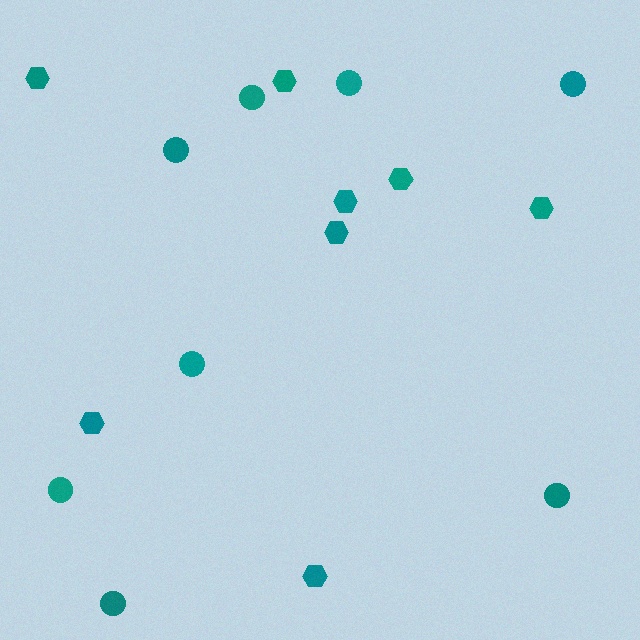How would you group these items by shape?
There are 2 groups: one group of circles (8) and one group of hexagons (8).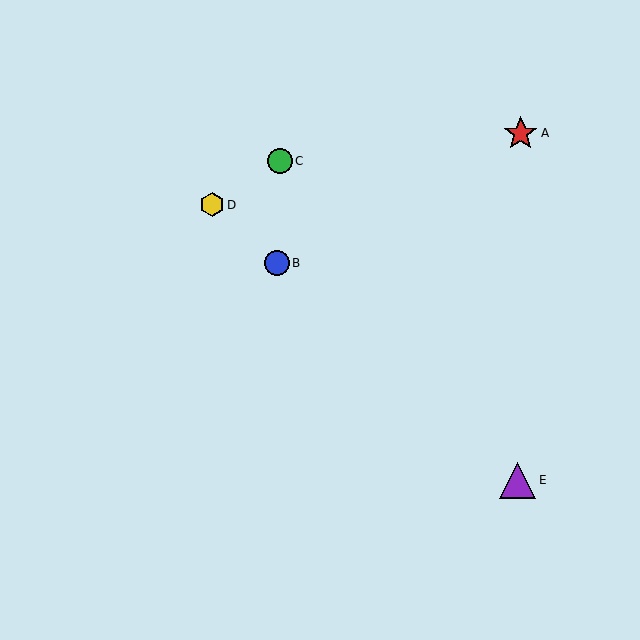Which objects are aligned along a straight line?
Objects B, D, E are aligned along a straight line.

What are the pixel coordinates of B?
Object B is at (277, 263).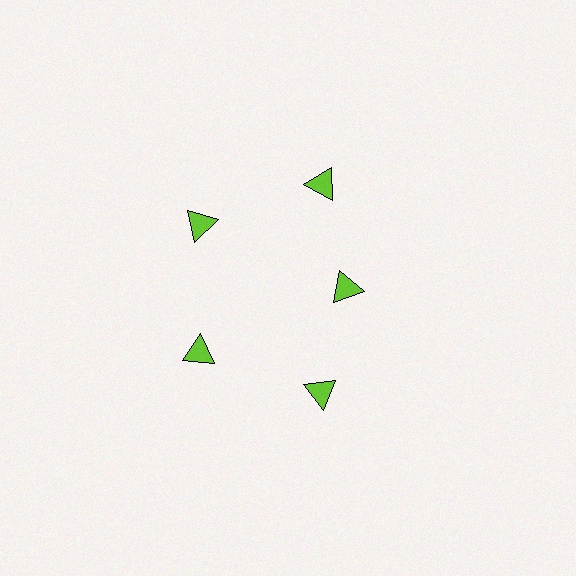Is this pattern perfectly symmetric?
No. The 5 lime triangles are arranged in a ring, but one element near the 3 o'clock position is pulled inward toward the center, breaking the 5-fold rotational symmetry.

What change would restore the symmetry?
The symmetry would be restored by moving it outward, back onto the ring so that all 5 triangles sit at equal angles and equal distance from the center.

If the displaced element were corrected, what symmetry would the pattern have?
It would have 5-fold rotational symmetry — the pattern would map onto itself every 72 degrees.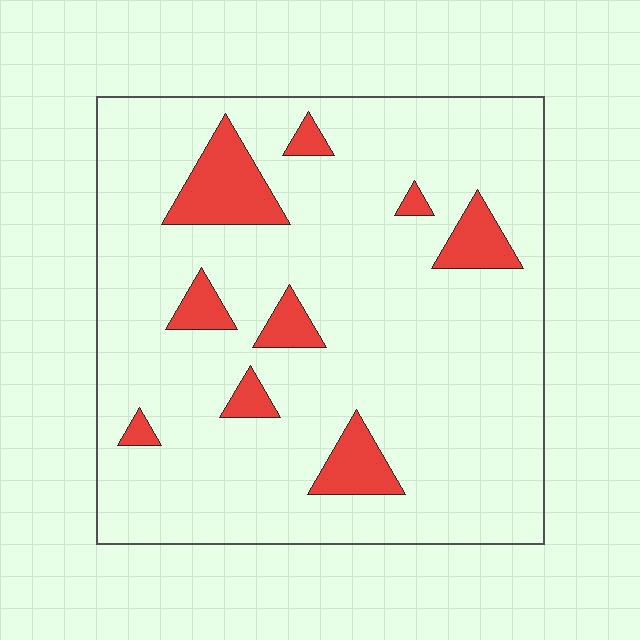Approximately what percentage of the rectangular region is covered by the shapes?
Approximately 10%.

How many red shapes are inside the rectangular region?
9.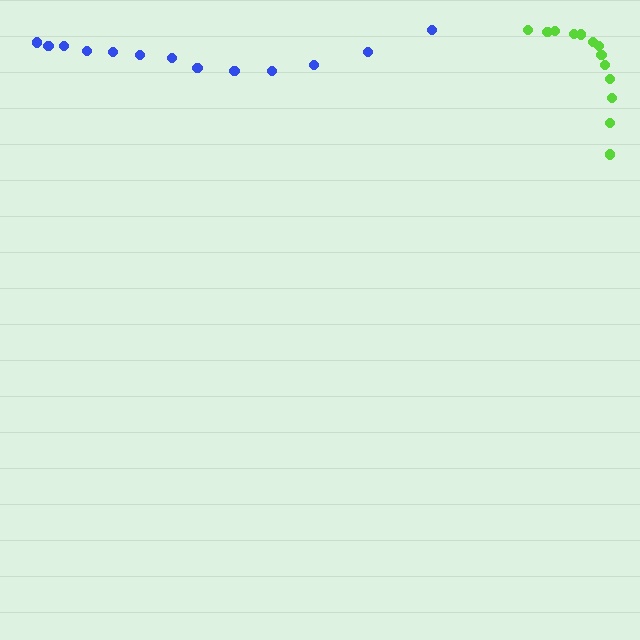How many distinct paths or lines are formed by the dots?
There are 2 distinct paths.